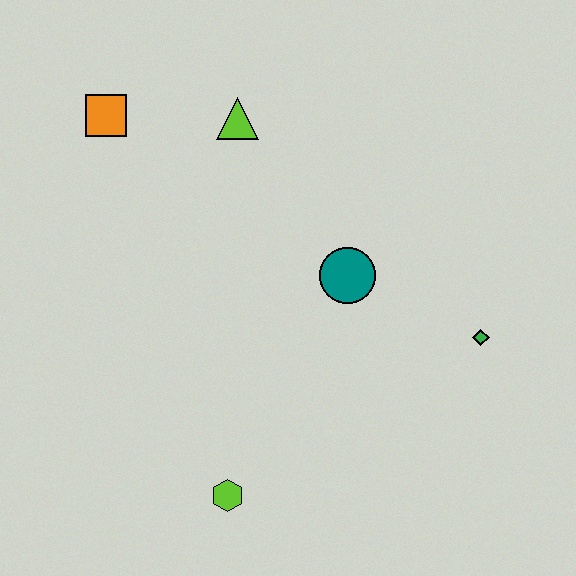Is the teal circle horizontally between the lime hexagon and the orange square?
No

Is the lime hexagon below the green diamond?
Yes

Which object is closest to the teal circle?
The green diamond is closest to the teal circle.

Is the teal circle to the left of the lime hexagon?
No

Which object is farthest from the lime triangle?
The lime hexagon is farthest from the lime triangle.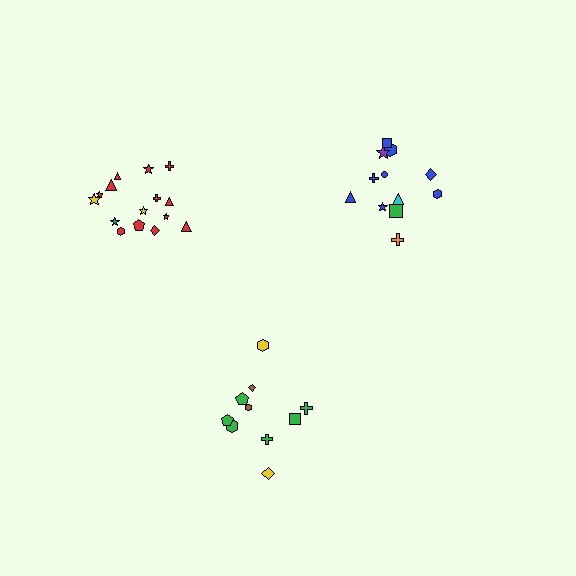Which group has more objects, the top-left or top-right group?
The top-left group.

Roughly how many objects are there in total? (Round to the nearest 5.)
Roughly 35 objects in total.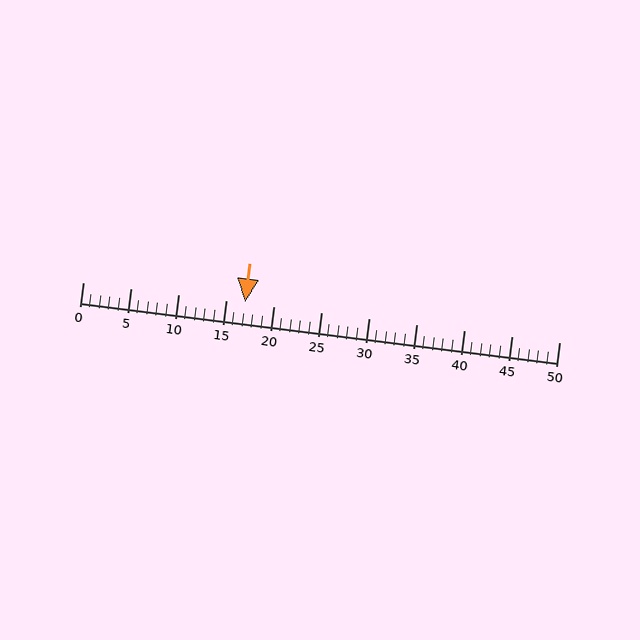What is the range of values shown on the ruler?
The ruler shows values from 0 to 50.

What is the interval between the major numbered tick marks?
The major tick marks are spaced 5 units apart.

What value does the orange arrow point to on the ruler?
The orange arrow points to approximately 17.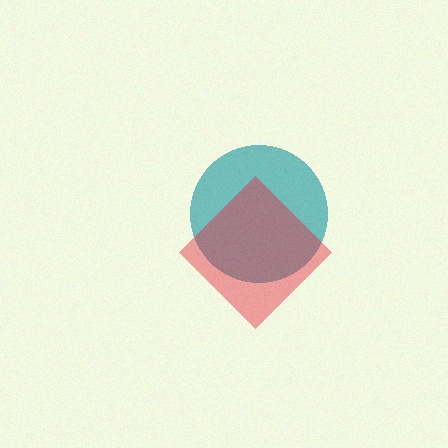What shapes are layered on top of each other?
The layered shapes are: a teal circle, a red diamond.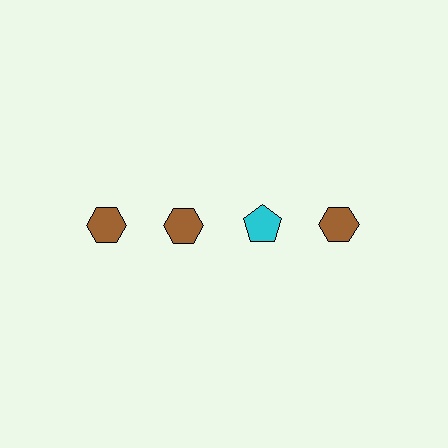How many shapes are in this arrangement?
There are 4 shapes arranged in a grid pattern.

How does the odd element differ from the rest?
It differs in both color (cyan instead of brown) and shape (pentagon instead of hexagon).